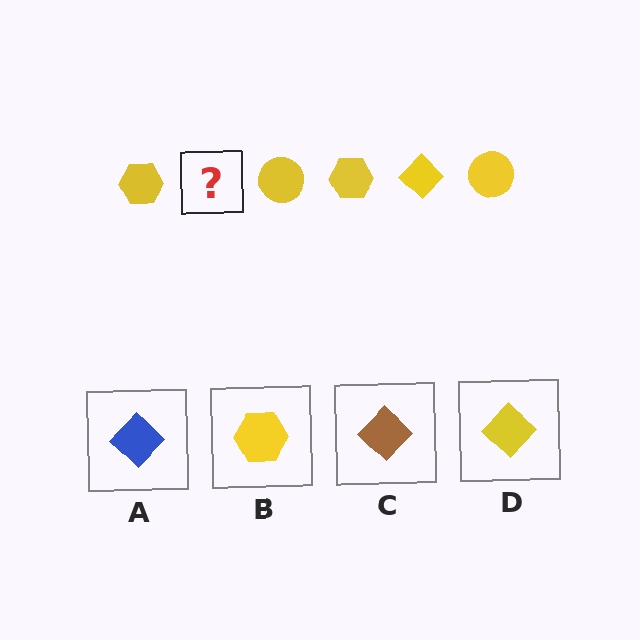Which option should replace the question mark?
Option D.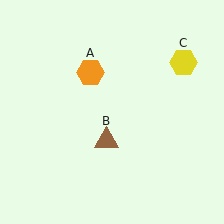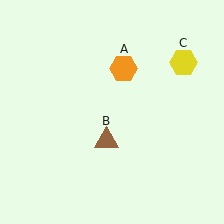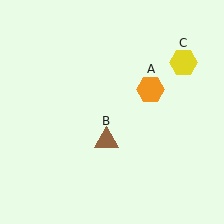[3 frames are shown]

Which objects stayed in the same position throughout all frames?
Brown triangle (object B) and yellow hexagon (object C) remained stationary.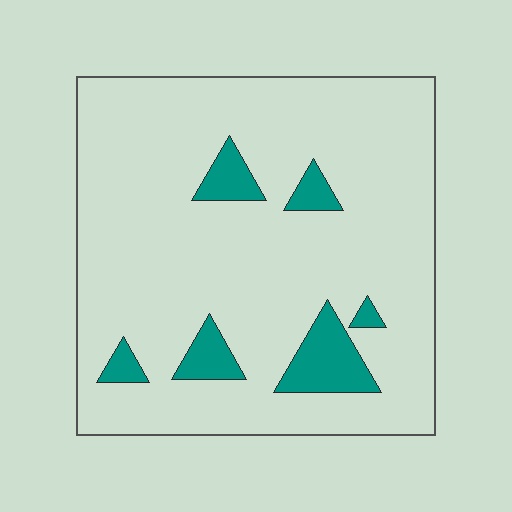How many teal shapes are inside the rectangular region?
6.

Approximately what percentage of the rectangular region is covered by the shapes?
Approximately 10%.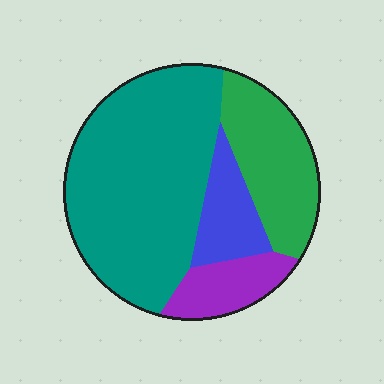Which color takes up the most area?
Teal, at roughly 55%.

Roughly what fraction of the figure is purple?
Purple takes up about one tenth (1/10) of the figure.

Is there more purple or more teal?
Teal.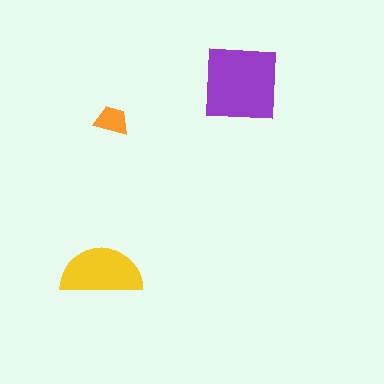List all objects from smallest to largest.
The orange trapezoid, the yellow semicircle, the purple square.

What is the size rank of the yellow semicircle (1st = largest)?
2nd.